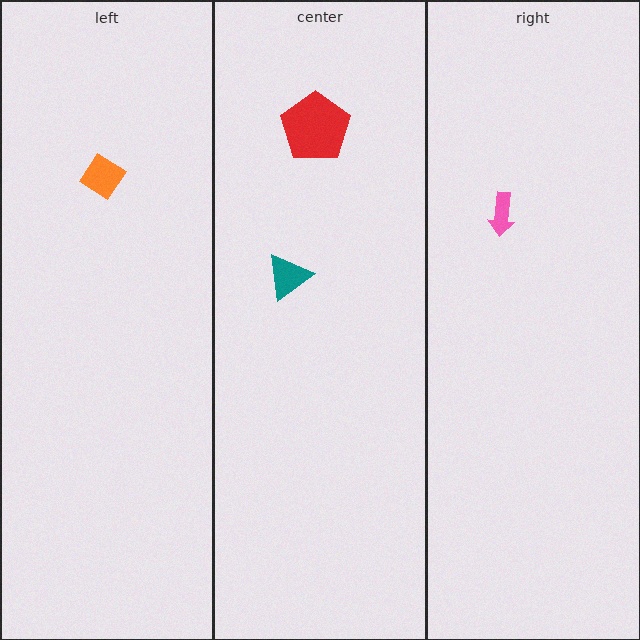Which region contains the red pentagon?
The center region.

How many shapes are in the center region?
2.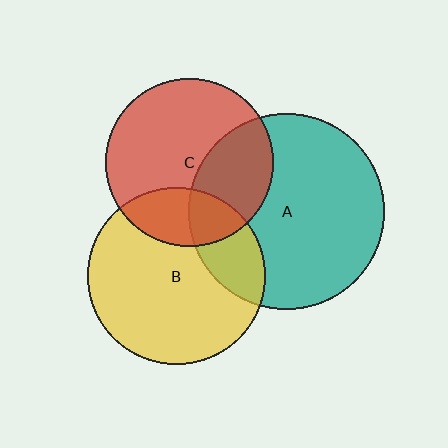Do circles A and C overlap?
Yes.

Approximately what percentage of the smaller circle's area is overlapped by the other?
Approximately 35%.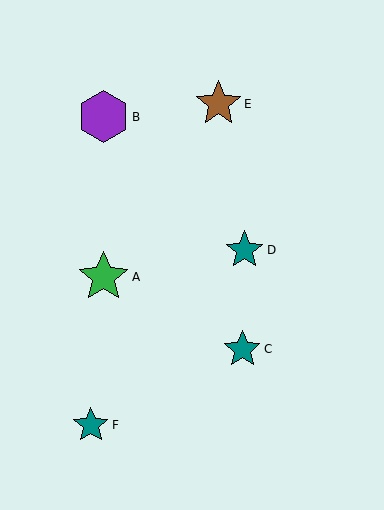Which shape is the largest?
The purple hexagon (labeled B) is the largest.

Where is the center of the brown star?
The center of the brown star is at (218, 104).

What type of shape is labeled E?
Shape E is a brown star.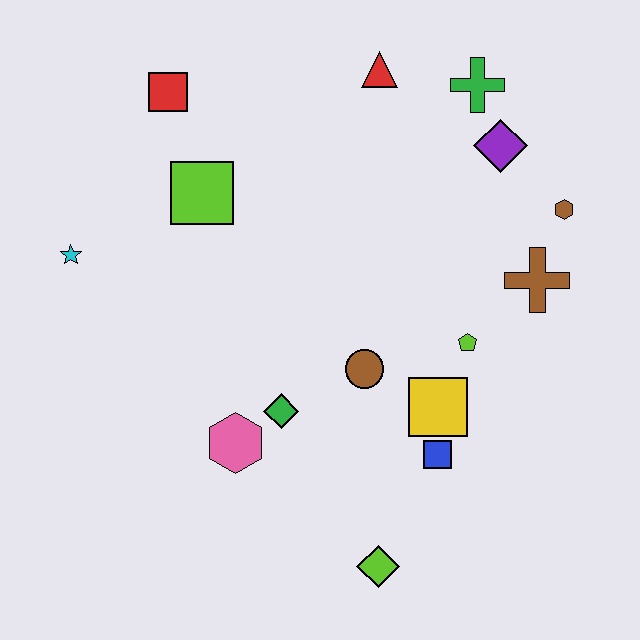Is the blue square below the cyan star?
Yes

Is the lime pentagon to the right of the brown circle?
Yes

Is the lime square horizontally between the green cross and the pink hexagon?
No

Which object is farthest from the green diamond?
The green cross is farthest from the green diamond.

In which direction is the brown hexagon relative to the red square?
The brown hexagon is to the right of the red square.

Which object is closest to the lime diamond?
The blue square is closest to the lime diamond.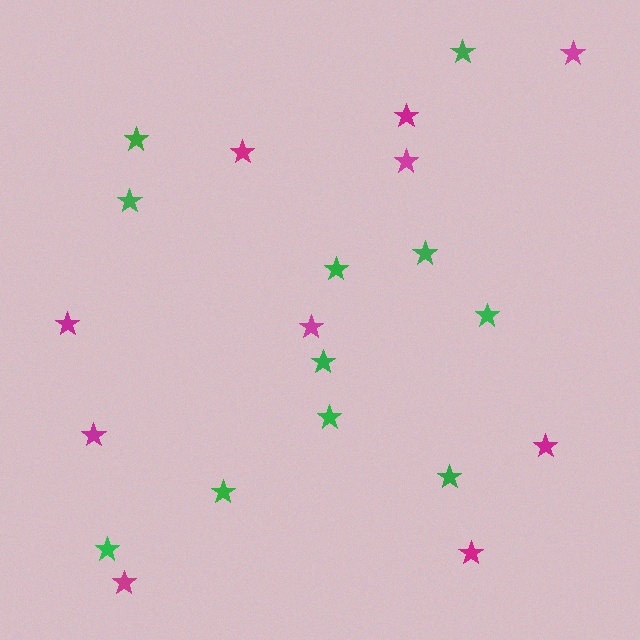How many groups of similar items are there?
There are 2 groups: one group of green stars (11) and one group of magenta stars (10).